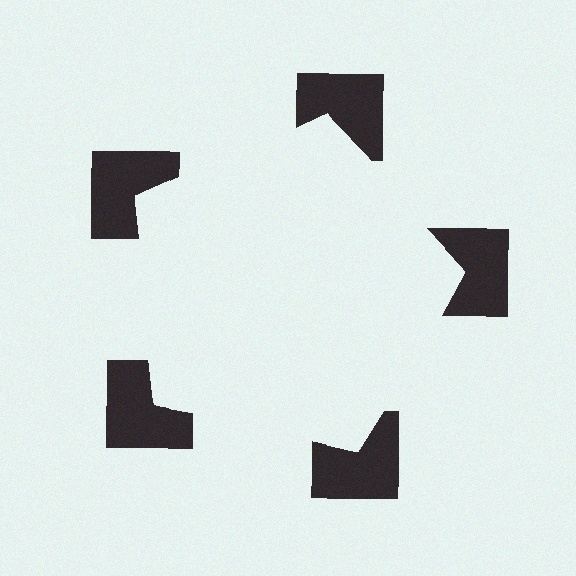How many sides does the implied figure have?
5 sides.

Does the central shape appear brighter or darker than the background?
It typically appears slightly brighter than the background, even though no actual brightness change is drawn.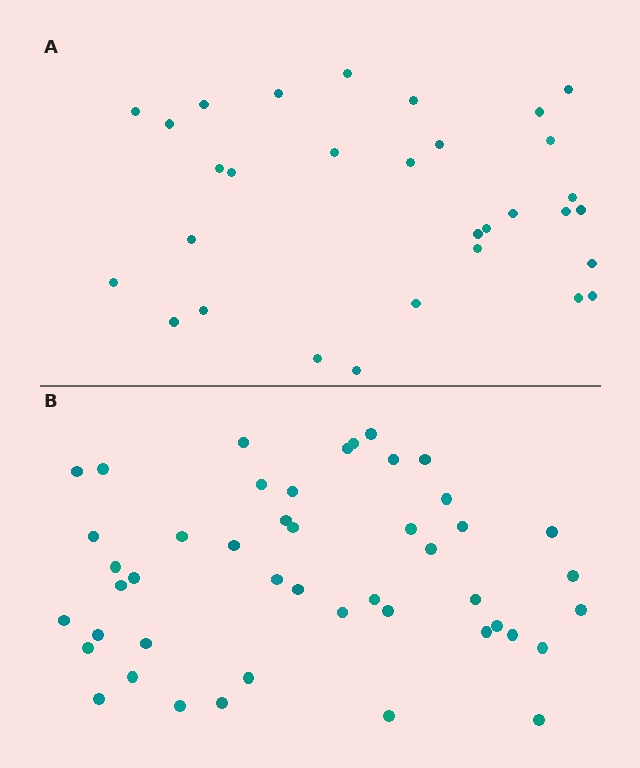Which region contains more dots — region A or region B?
Region B (the bottom region) has more dots.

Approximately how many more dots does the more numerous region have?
Region B has approximately 15 more dots than region A.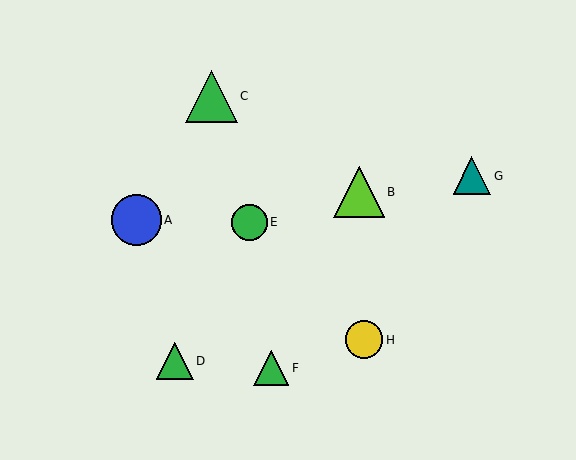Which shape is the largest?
The green triangle (labeled C) is the largest.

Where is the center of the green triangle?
The center of the green triangle is at (271, 368).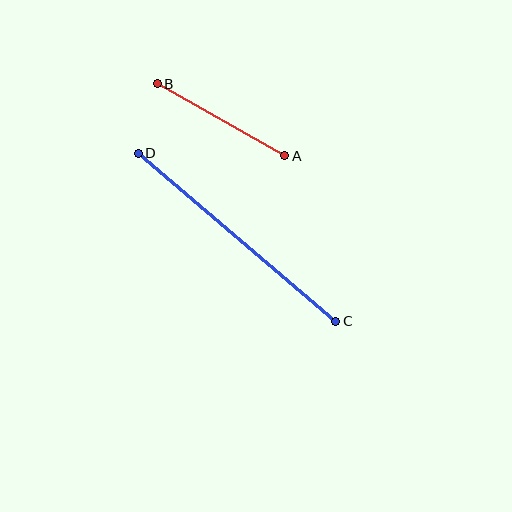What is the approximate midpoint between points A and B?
The midpoint is at approximately (221, 120) pixels.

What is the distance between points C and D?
The distance is approximately 260 pixels.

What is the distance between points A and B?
The distance is approximately 146 pixels.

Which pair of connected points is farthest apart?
Points C and D are farthest apart.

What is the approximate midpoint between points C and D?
The midpoint is at approximately (237, 237) pixels.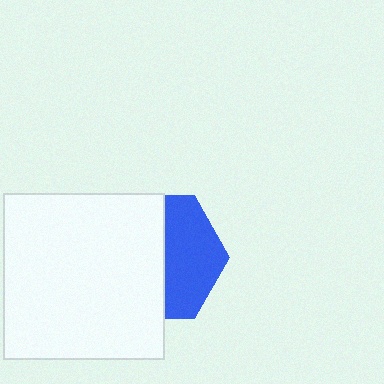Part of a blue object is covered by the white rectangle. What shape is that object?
It is a hexagon.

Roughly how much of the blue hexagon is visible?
A small part of it is visible (roughly 44%).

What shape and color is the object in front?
The object in front is a white rectangle.